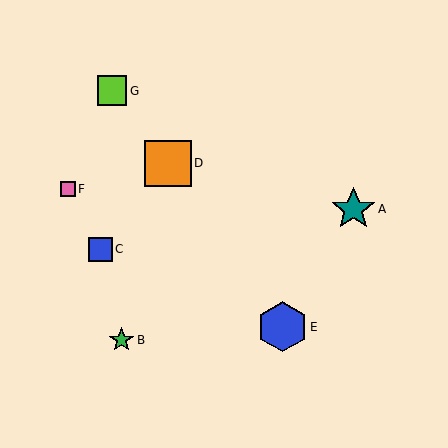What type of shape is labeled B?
Shape B is a green star.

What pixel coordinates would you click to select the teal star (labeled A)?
Click at (353, 209) to select the teal star A.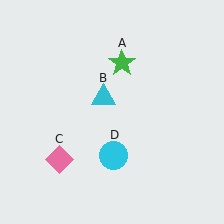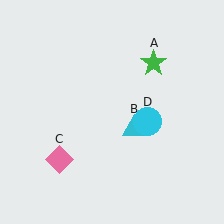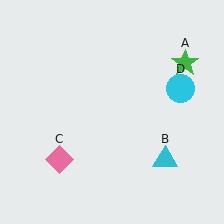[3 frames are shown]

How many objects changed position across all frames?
3 objects changed position: green star (object A), cyan triangle (object B), cyan circle (object D).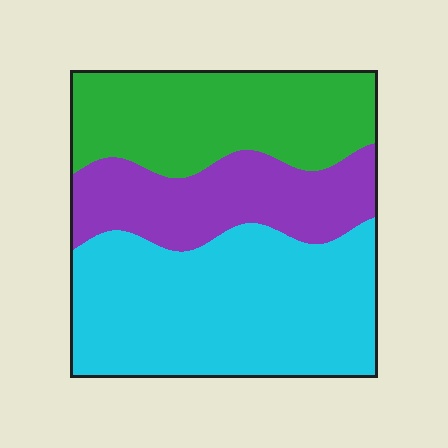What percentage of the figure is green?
Green takes up about one third (1/3) of the figure.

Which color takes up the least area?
Purple, at roughly 25%.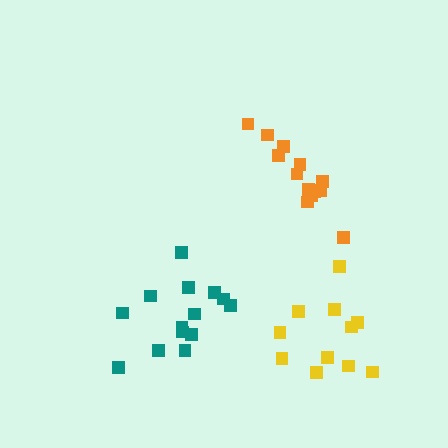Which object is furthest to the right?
The yellow cluster is rightmost.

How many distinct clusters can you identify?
There are 3 distinct clusters.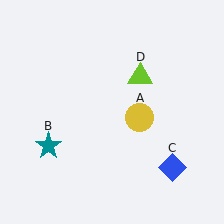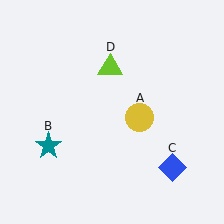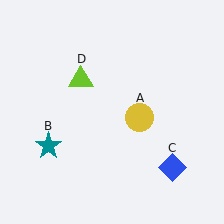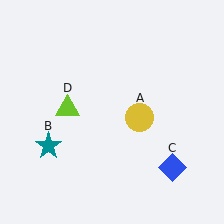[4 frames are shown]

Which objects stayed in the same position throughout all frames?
Yellow circle (object A) and teal star (object B) and blue diamond (object C) remained stationary.